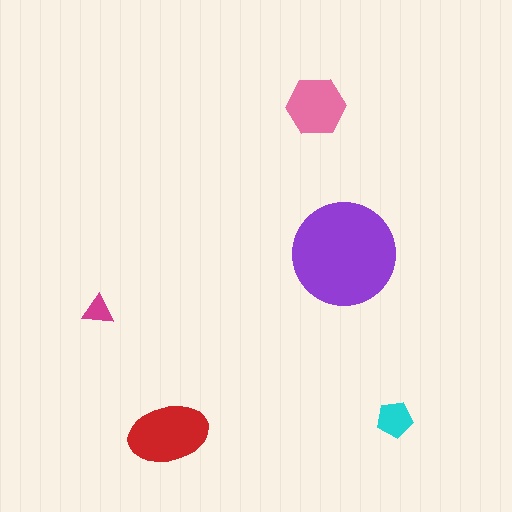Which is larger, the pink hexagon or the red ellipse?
The red ellipse.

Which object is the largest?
The purple circle.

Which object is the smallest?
The magenta triangle.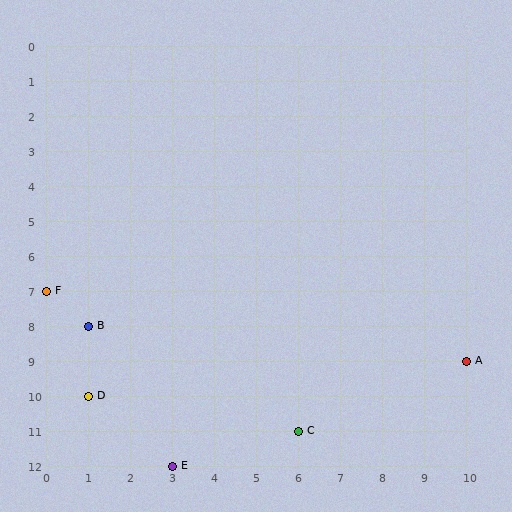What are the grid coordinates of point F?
Point F is at grid coordinates (0, 7).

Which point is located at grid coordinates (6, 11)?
Point C is at (6, 11).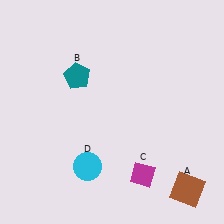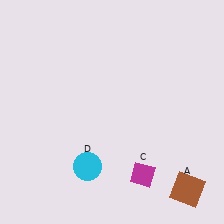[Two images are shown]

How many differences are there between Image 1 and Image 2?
There is 1 difference between the two images.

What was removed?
The teal pentagon (B) was removed in Image 2.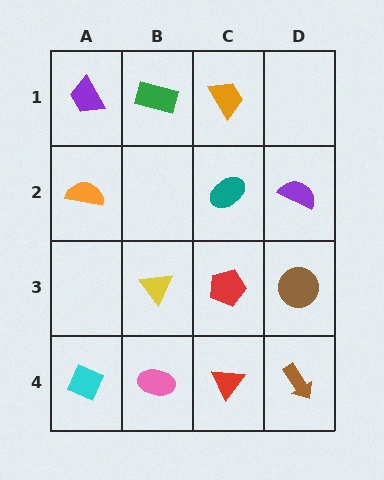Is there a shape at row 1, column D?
No, that cell is empty.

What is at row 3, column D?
A brown circle.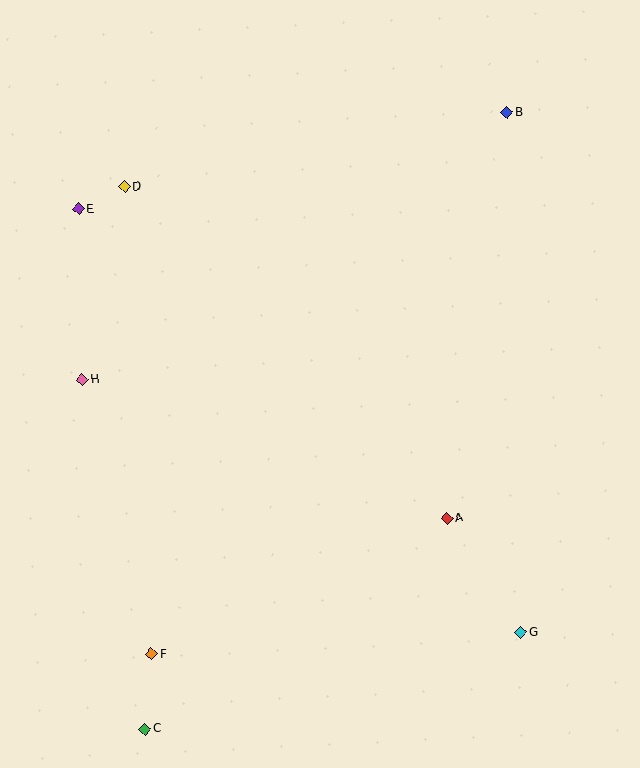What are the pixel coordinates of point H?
Point H is at (82, 380).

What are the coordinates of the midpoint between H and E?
The midpoint between H and E is at (80, 294).